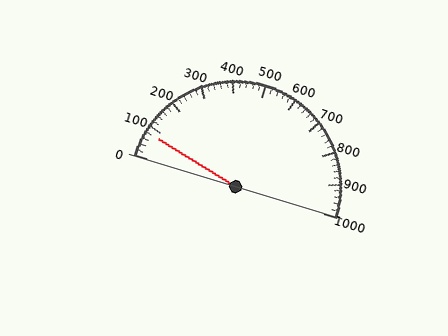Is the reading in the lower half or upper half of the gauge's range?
The reading is in the lower half of the range (0 to 1000).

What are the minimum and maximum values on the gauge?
The gauge ranges from 0 to 1000.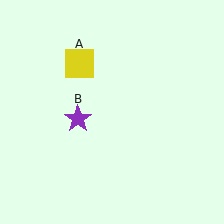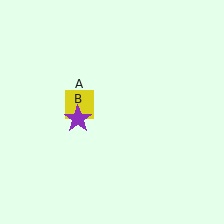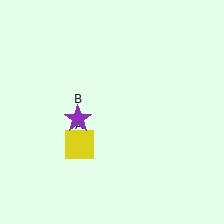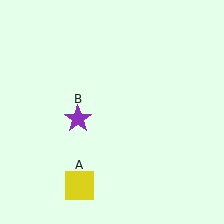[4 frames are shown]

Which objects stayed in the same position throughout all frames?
Purple star (object B) remained stationary.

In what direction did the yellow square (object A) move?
The yellow square (object A) moved down.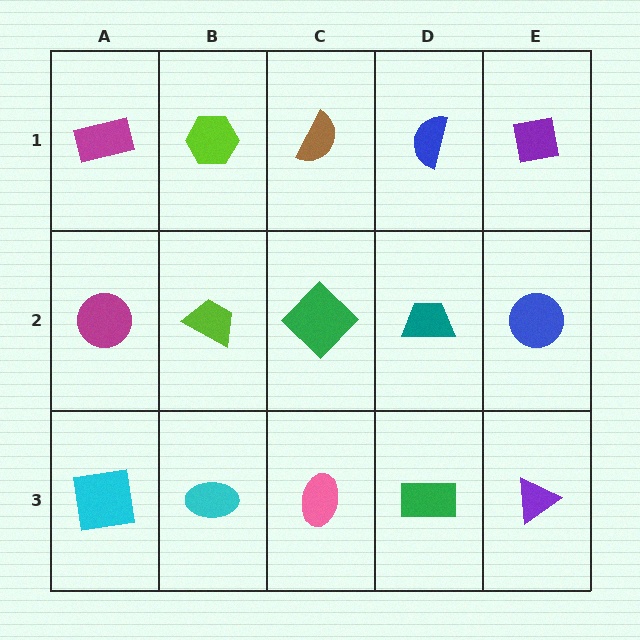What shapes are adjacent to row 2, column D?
A blue semicircle (row 1, column D), a green rectangle (row 3, column D), a green diamond (row 2, column C), a blue circle (row 2, column E).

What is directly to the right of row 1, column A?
A lime hexagon.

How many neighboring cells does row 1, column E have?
2.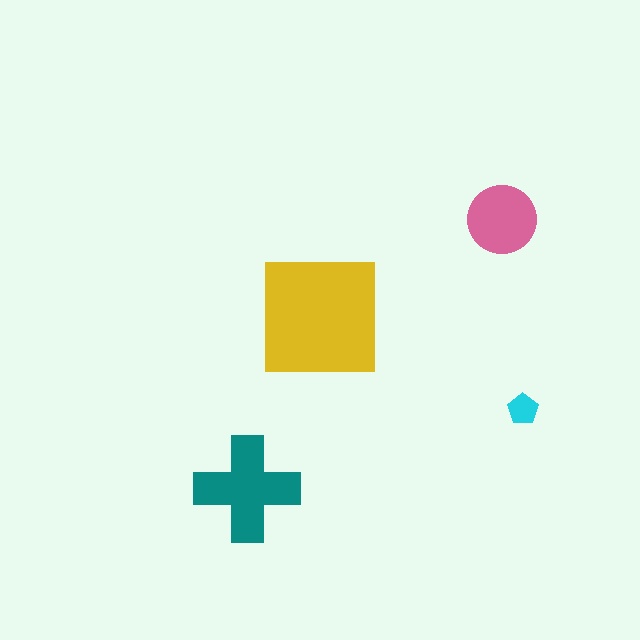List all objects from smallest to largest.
The cyan pentagon, the pink circle, the teal cross, the yellow square.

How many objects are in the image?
There are 4 objects in the image.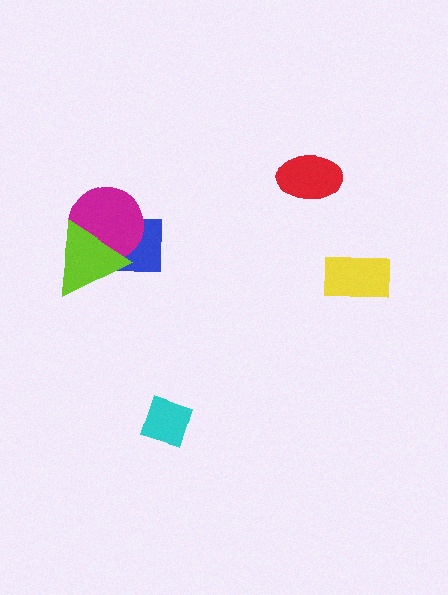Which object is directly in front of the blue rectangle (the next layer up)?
The magenta circle is directly in front of the blue rectangle.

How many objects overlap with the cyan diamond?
0 objects overlap with the cyan diamond.